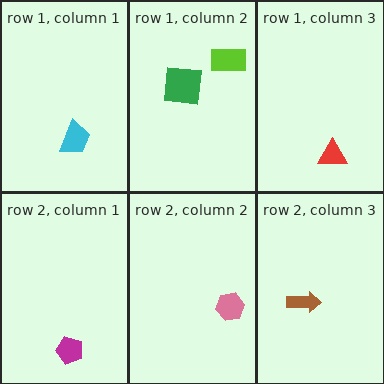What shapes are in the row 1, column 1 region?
The cyan trapezoid.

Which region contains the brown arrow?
The row 2, column 3 region.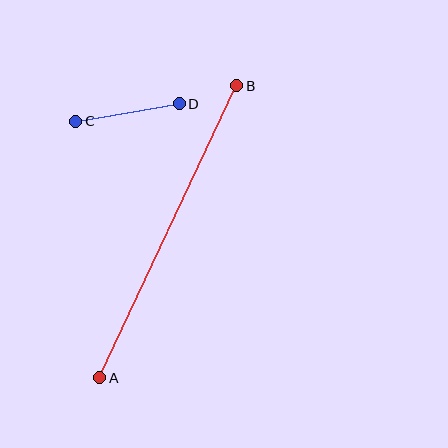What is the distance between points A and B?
The distance is approximately 323 pixels.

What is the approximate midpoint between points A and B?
The midpoint is at approximately (168, 232) pixels.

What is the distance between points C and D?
The distance is approximately 105 pixels.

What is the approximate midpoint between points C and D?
The midpoint is at approximately (127, 112) pixels.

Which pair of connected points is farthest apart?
Points A and B are farthest apart.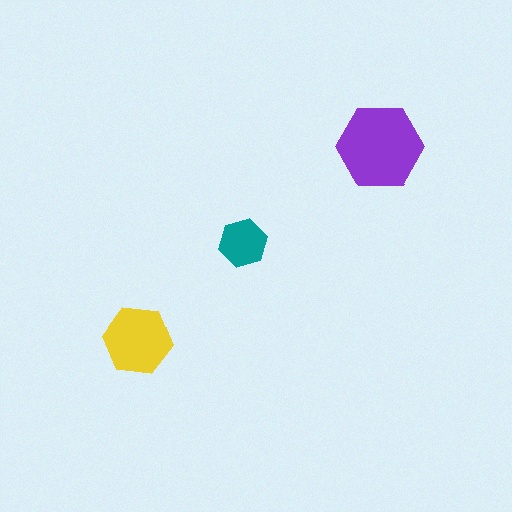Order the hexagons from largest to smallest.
the purple one, the yellow one, the teal one.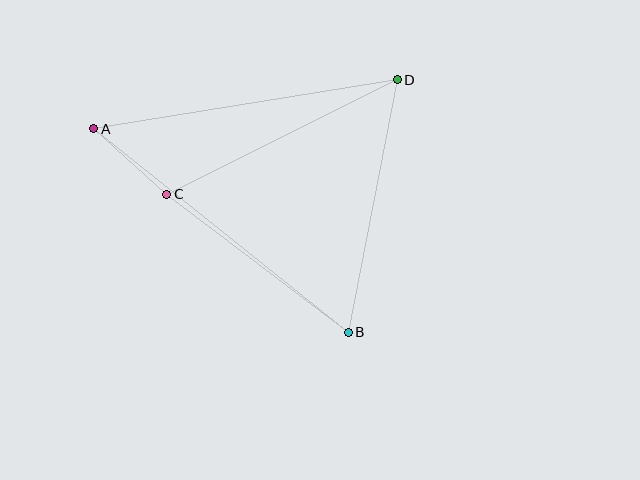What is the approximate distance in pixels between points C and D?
The distance between C and D is approximately 258 pixels.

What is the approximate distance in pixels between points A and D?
The distance between A and D is approximately 308 pixels.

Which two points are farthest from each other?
Points A and B are farthest from each other.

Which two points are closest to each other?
Points A and C are closest to each other.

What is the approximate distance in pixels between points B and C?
The distance between B and C is approximately 228 pixels.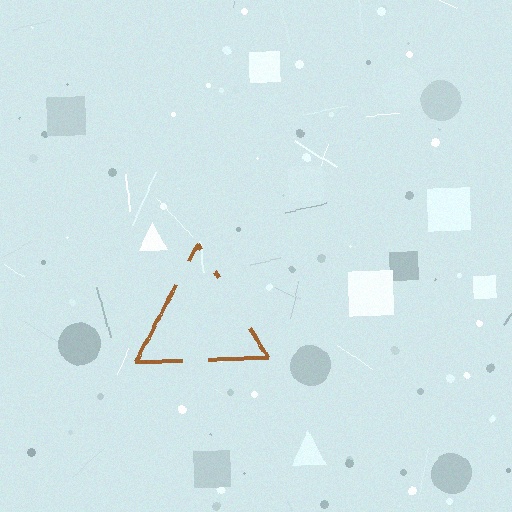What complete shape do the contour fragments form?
The contour fragments form a triangle.